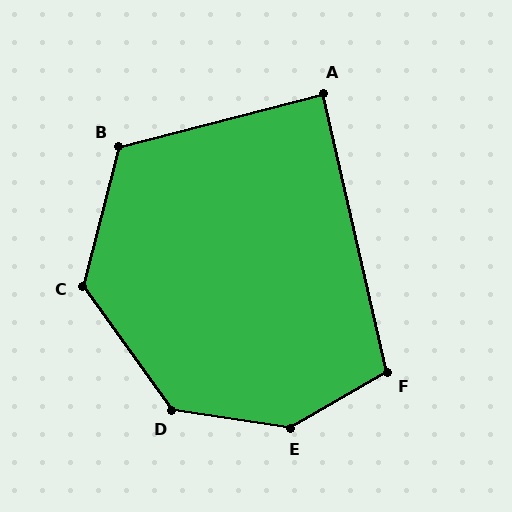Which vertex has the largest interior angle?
E, at approximately 141 degrees.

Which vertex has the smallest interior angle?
A, at approximately 88 degrees.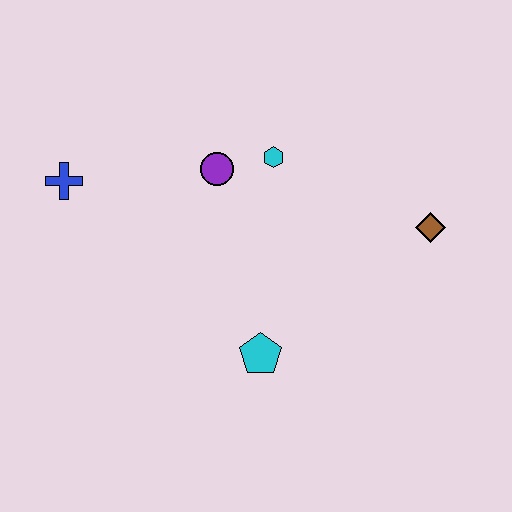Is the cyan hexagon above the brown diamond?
Yes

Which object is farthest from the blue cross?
The brown diamond is farthest from the blue cross.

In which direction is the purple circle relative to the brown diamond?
The purple circle is to the left of the brown diamond.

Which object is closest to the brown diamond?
The cyan hexagon is closest to the brown diamond.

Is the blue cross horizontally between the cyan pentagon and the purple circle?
No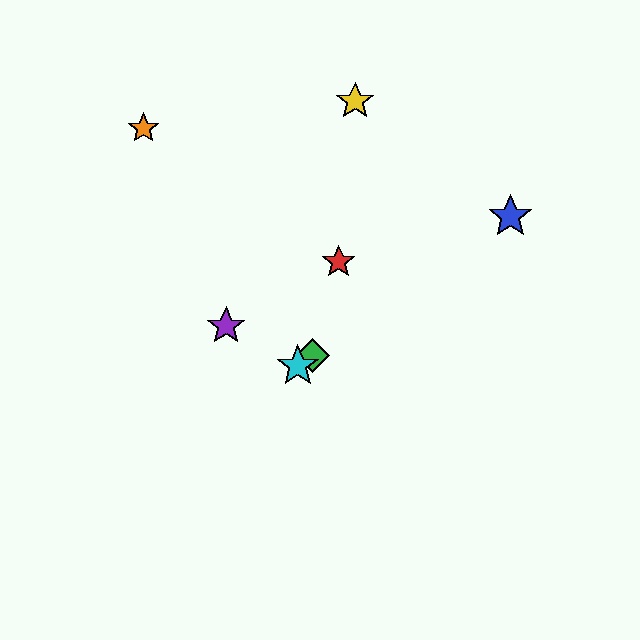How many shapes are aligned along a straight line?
3 shapes (the blue star, the green diamond, the cyan star) are aligned along a straight line.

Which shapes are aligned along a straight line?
The blue star, the green diamond, the cyan star are aligned along a straight line.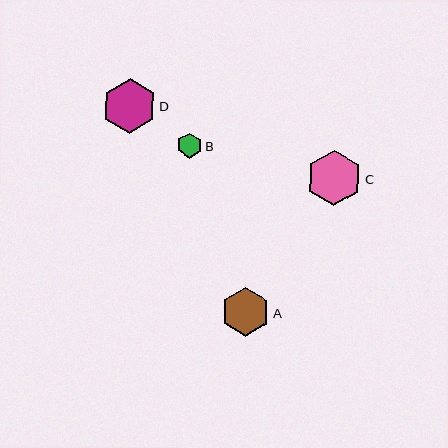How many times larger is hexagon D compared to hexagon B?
Hexagon D is approximately 2.2 times the size of hexagon B.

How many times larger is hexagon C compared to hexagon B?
Hexagon C is approximately 2.2 times the size of hexagon B.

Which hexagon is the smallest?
Hexagon B is the smallest with a size of approximately 25 pixels.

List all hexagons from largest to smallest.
From largest to smallest: C, D, A, B.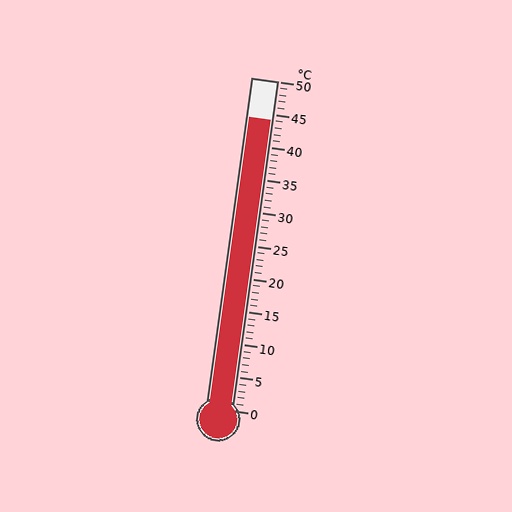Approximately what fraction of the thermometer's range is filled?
The thermometer is filled to approximately 90% of its range.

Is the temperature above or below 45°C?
The temperature is below 45°C.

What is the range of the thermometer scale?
The thermometer scale ranges from 0°C to 50°C.